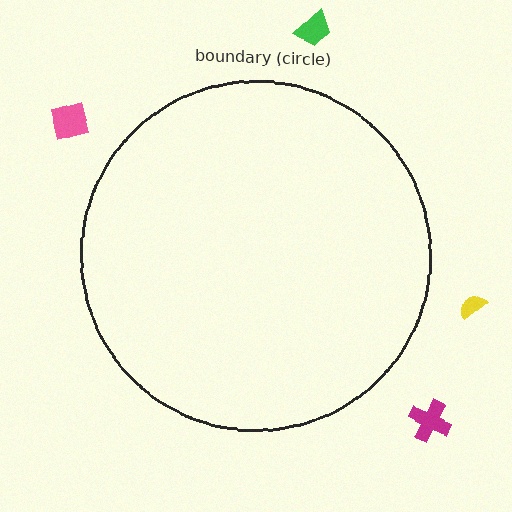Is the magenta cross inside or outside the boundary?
Outside.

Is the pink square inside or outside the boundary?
Outside.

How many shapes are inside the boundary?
0 inside, 4 outside.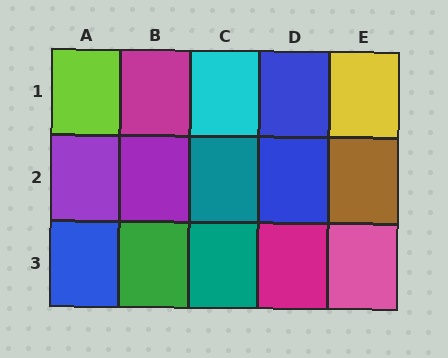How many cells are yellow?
1 cell is yellow.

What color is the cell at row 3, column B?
Green.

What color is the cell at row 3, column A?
Blue.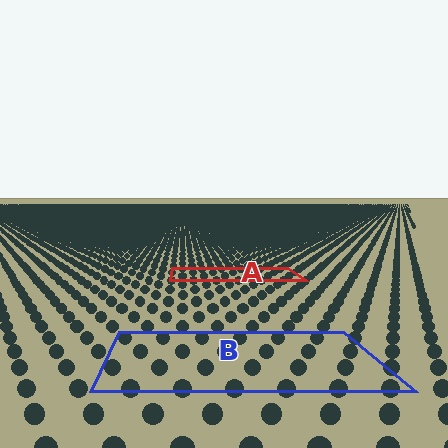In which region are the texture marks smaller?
The texture marks are smaller in region A, because it is farther away.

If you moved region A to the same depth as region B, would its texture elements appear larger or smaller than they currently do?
They would appear larger. At a closer depth, the same texture elements are projected at a bigger on-screen size.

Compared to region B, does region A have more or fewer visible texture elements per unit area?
Region A has more texture elements per unit area — they are packed more densely because it is farther away.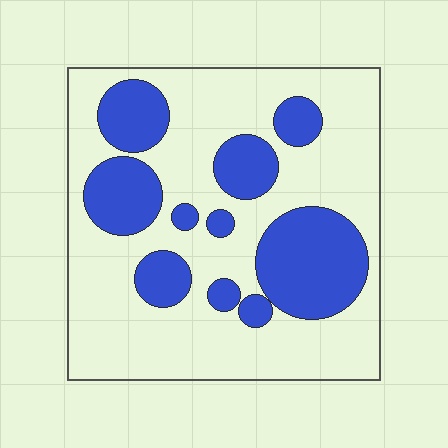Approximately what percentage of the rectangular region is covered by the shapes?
Approximately 30%.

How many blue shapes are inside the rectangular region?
10.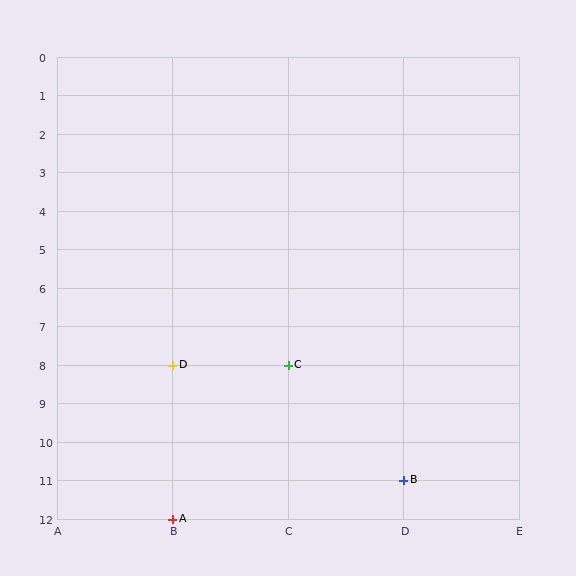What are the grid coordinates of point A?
Point A is at grid coordinates (B, 12).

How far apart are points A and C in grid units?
Points A and C are 1 column and 4 rows apart (about 4.1 grid units diagonally).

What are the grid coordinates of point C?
Point C is at grid coordinates (C, 8).